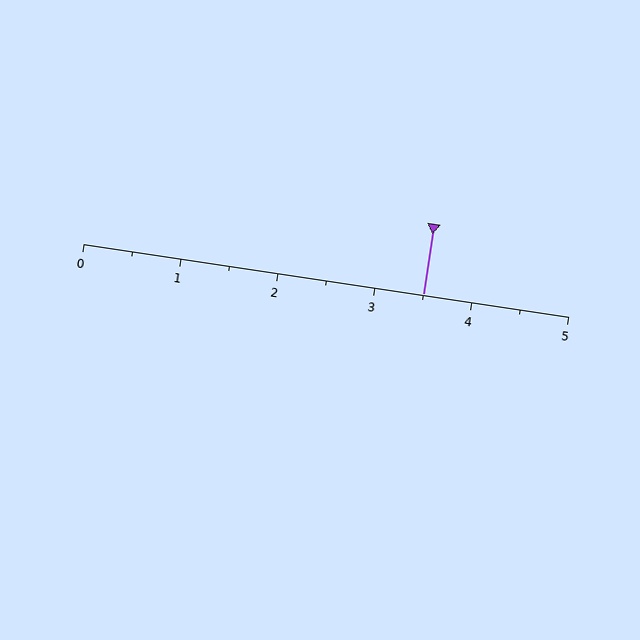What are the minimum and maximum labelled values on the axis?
The axis runs from 0 to 5.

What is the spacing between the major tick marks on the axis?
The major ticks are spaced 1 apart.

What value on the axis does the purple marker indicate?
The marker indicates approximately 3.5.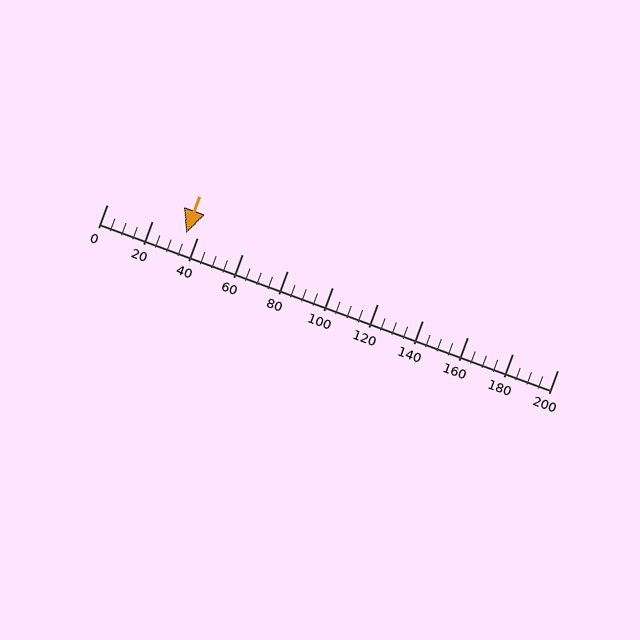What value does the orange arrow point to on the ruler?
The orange arrow points to approximately 35.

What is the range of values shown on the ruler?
The ruler shows values from 0 to 200.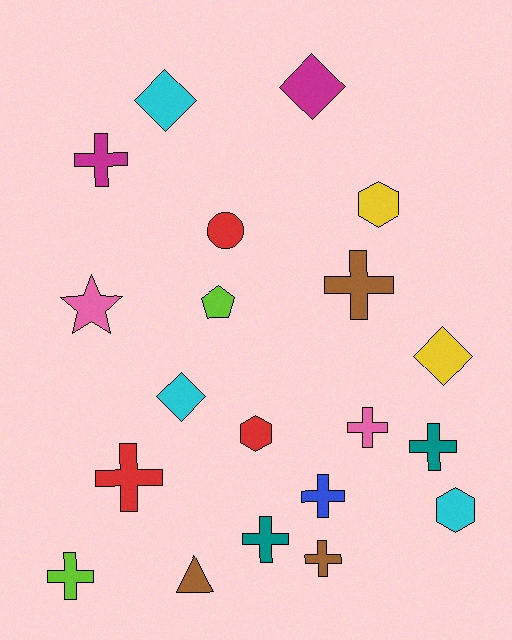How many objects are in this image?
There are 20 objects.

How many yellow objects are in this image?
There are 2 yellow objects.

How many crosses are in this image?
There are 9 crosses.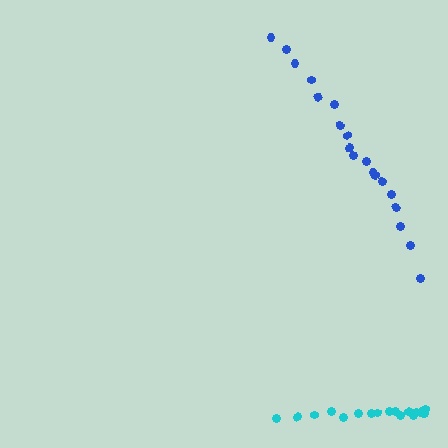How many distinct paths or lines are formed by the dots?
There are 2 distinct paths.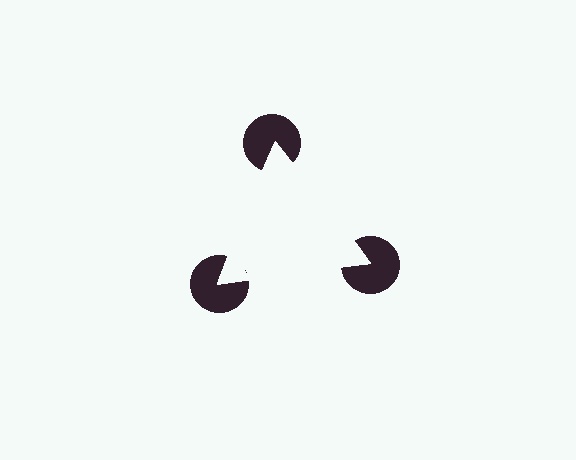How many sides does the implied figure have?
3 sides.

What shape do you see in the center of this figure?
An illusory triangle — its edges are inferred from the aligned wedge cuts in the pac-man discs, not physically drawn.